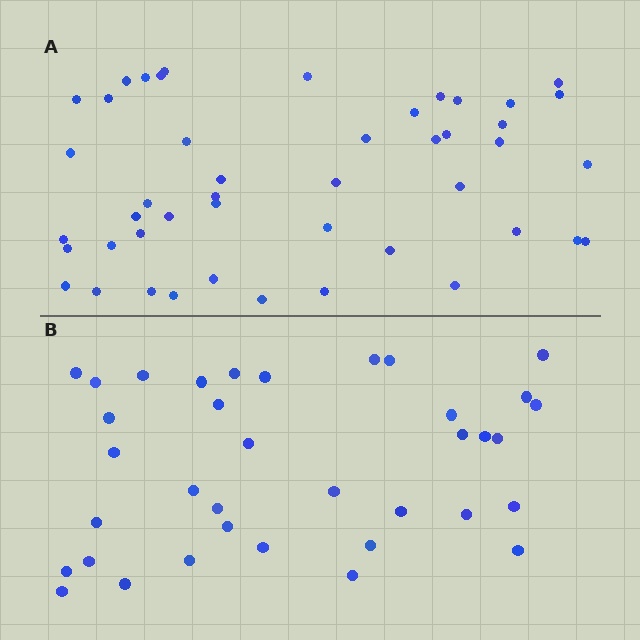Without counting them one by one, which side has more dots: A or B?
Region A (the top region) has more dots.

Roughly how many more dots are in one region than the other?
Region A has roughly 10 or so more dots than region B.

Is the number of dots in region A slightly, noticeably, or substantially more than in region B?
Region A has noticeably more, but not dramatically so. The ratio is roughly 1.3 to 1.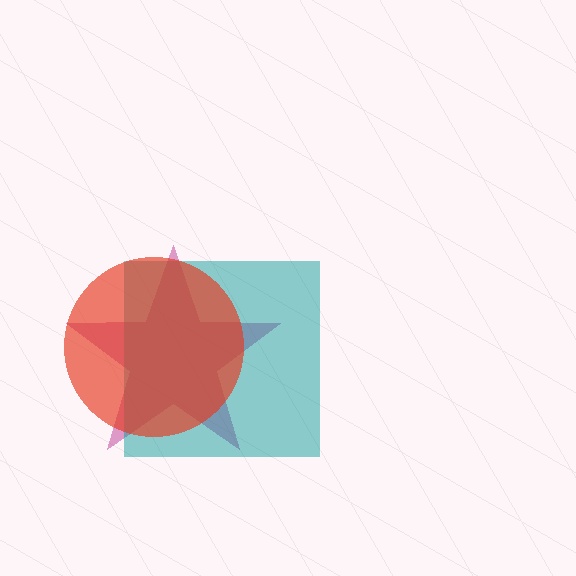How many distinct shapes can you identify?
There are 3 distinct shapes: a magenta star, a teal square, a red circle.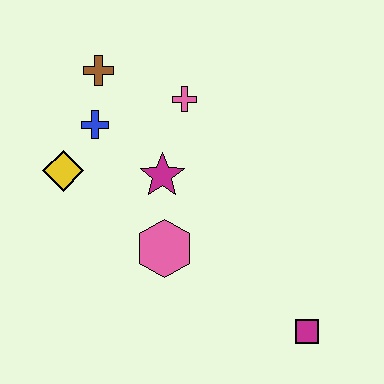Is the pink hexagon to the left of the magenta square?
Yes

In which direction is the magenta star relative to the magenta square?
The magenta star is above the magenta square.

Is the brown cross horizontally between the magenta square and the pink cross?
No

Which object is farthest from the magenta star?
The magenta square is farthest from the magenta star.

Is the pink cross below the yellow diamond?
No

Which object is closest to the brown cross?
The blue cross is closest to the brown cross.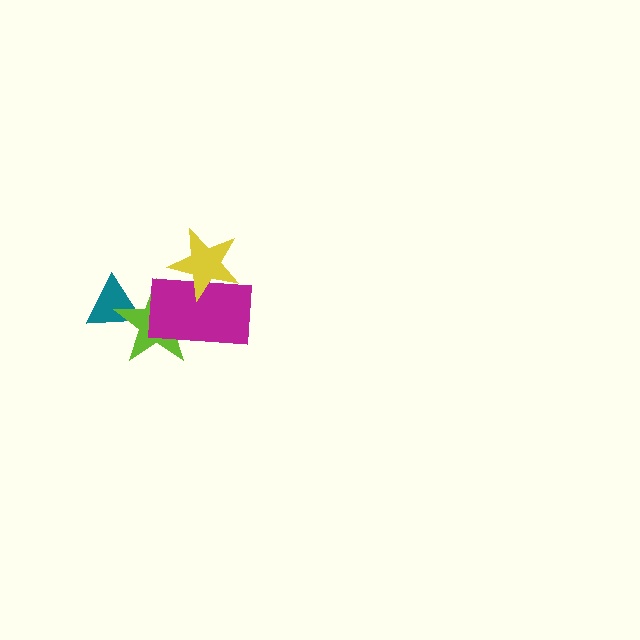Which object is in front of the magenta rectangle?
The yellow star is in front of the magenta rectangle.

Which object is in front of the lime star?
The magenta rectangle is in front of the lime star.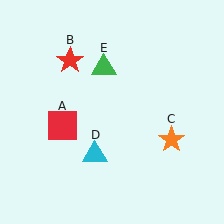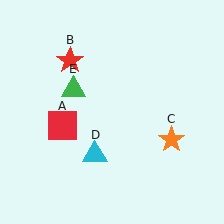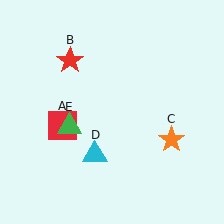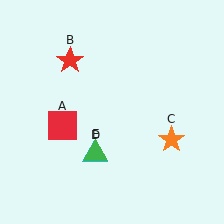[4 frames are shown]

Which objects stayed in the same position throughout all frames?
Red square (object A) and red star (object B) and orange star (object C) and cyan triangle (object D) remained stationary.